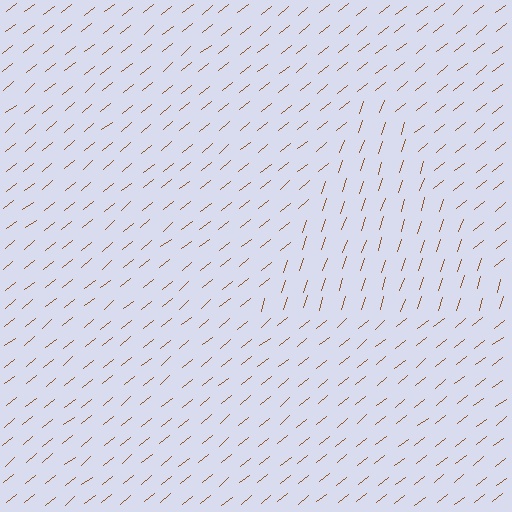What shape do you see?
I see a triangle.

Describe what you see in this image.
The image is filled with small brown line segments. A triangle region in the image has lines oriented differently from the surrounding lines, creating a visible texture boundary.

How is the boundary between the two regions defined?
The boundary is defined purely by a change in line orientation (approximately 33 degrees difference). All lines are the same color and thickness.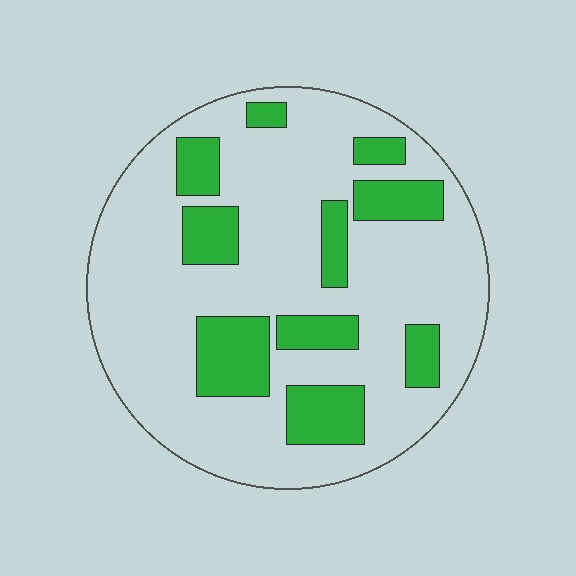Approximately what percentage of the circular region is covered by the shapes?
Approximately 25%.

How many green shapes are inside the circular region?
10.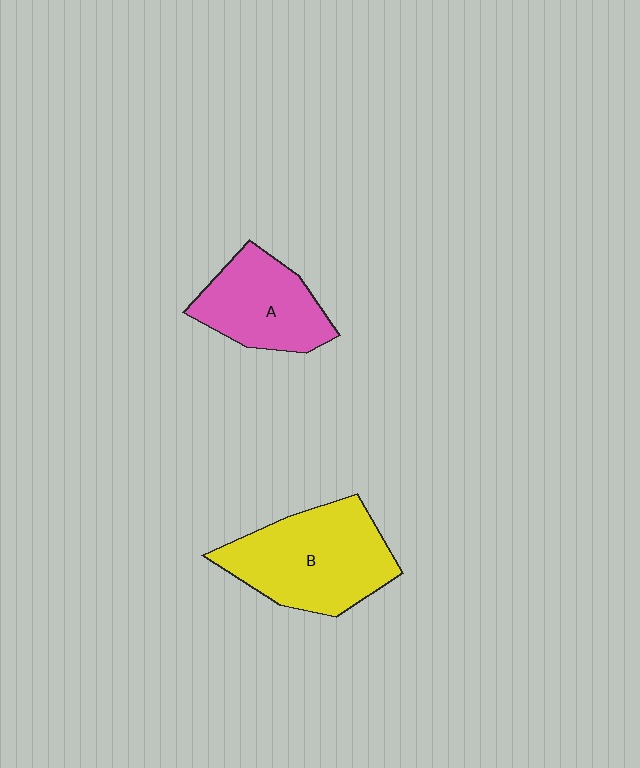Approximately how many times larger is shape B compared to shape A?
Approximately 1.4 times.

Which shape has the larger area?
Shape B (yellow).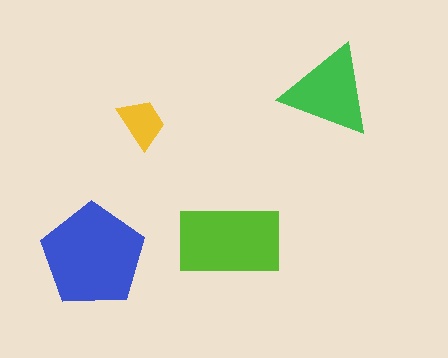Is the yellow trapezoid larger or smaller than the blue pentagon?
Smaller.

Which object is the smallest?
The yellow trapezoid.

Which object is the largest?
The blue pentagon.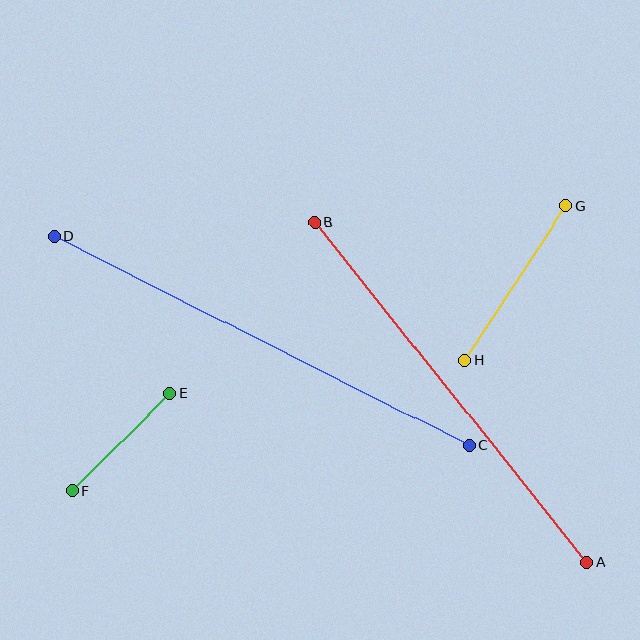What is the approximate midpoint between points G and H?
The midpoint is at approximately (516, 283) pixels.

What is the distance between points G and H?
The distance is approximately 185 pixels.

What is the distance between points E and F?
The distance is approximately 138 pixels.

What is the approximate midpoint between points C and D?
The midpoint is at approximately (261, 341) pixels.